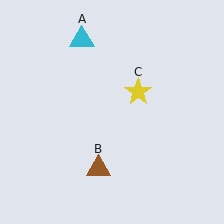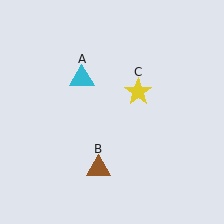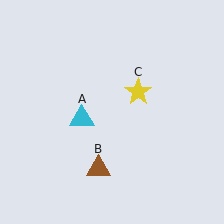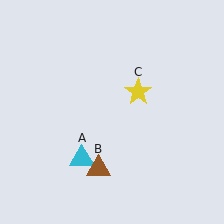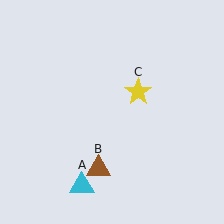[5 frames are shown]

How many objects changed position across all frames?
1 object changed position: cyan triangle (object A).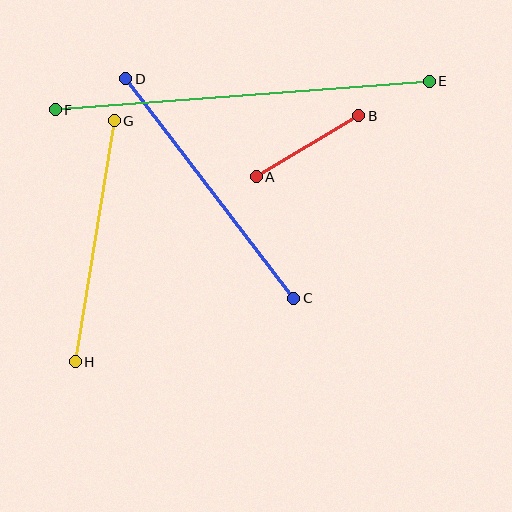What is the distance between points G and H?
The distance is approximately 245 pixels.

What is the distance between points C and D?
The distance is approximately 277 pixels.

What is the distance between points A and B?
The distance is approximately 119 pixels.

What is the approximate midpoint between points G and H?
The midpoint is at approximately (95, 241) pixels.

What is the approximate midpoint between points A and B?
The midpoint is at approximately (307, 146) pixels.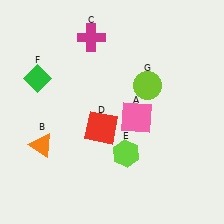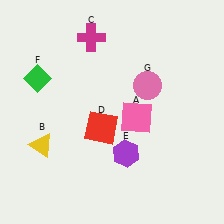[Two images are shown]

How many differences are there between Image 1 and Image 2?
There are 3 differences between the two images.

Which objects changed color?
B changed from orange to yellow. E changed from lime to purple. G changed from lime to pink.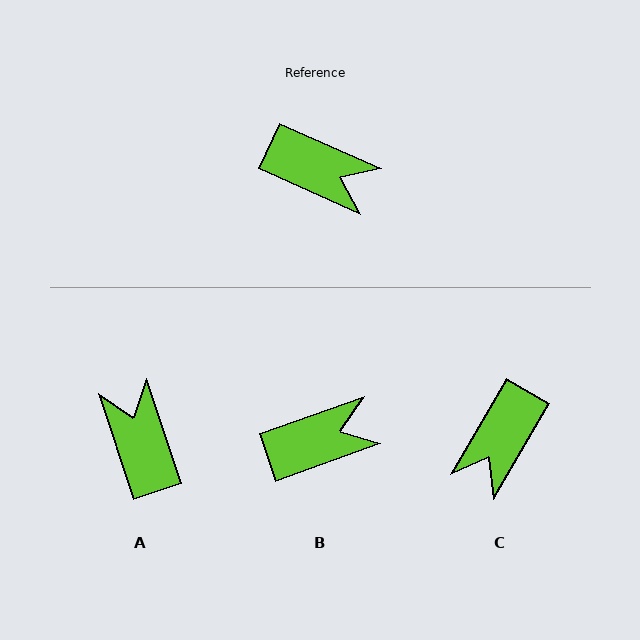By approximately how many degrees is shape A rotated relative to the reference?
Approximately 132 degrees counter-clockwise.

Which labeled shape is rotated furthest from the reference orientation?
A, about 132 degrees away.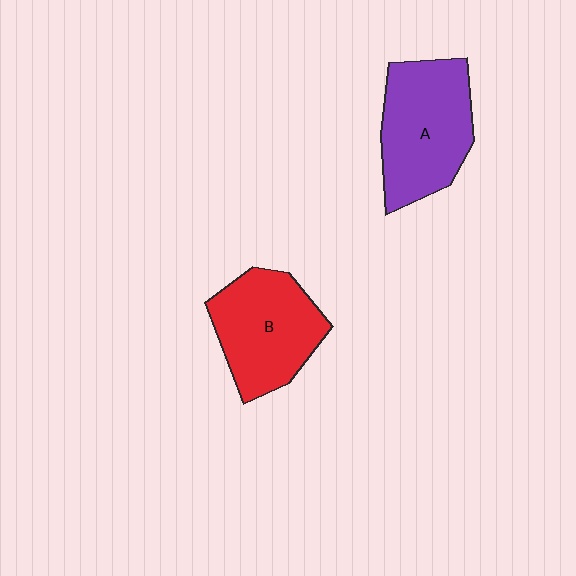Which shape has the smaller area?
Shape B (red).